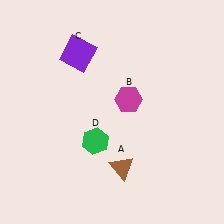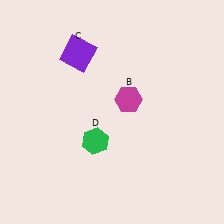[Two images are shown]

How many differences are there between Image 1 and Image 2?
There is 1 difference between the two images.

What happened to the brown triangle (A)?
The brown triangle (A) was removed in Image 2. It was in the bottom-right area of Image 1.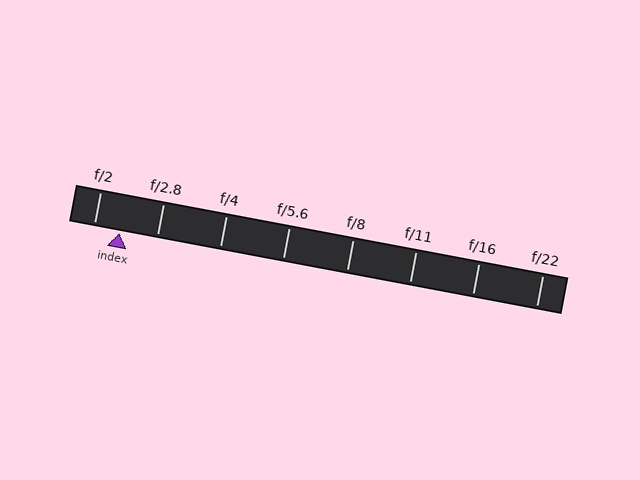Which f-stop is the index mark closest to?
The index mark is closest to f/2.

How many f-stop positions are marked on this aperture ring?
There are 8 f-stop positions marked.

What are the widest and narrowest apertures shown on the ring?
The widest aperture shown is f/2 and the narrowest is f/22.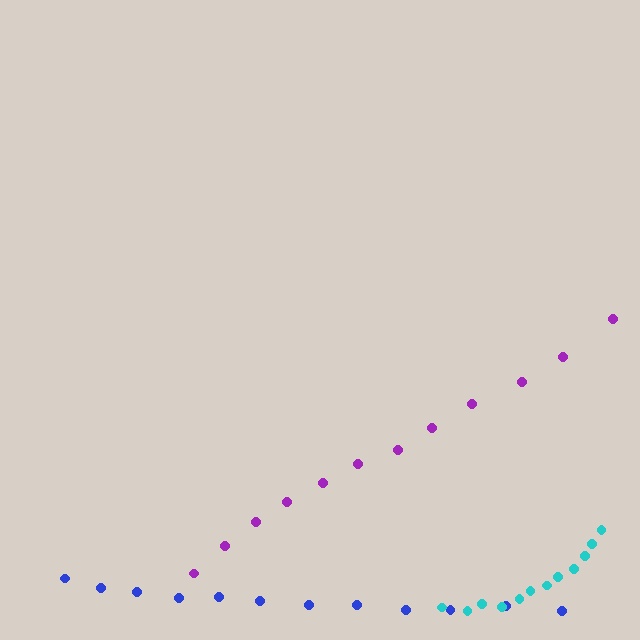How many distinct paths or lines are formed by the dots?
There are 3 distinct paths.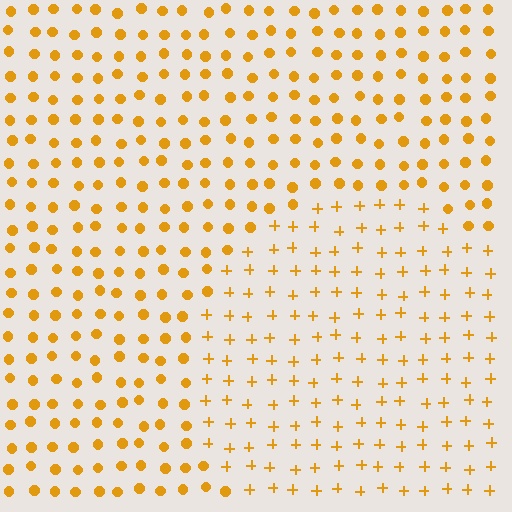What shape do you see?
I see a circle.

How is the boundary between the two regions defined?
The boundary is defined by a change in element shape: plus signs inside vs. circles outside. All elements share the same color and spacing.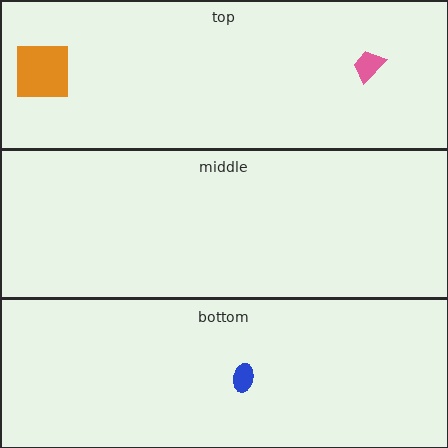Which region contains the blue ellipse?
The bottom region.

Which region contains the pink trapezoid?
The top region.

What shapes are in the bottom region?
The blue ellipse.